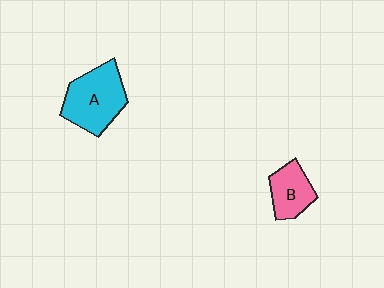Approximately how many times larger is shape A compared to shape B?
Approximately 1.7 times.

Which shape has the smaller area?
Shape B (pink).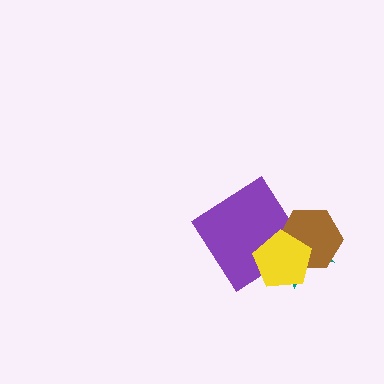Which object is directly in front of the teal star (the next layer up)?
The purple diamond is directly in front of the teal star.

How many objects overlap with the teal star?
3 objects overlap with the teal star.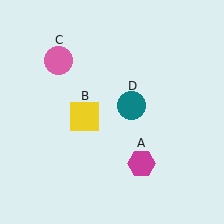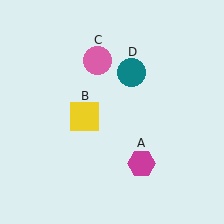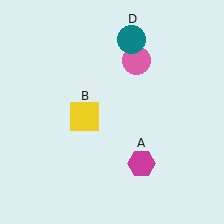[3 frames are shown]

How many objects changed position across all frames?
2 objects changed position: pink circle (object C), teal circle (object D).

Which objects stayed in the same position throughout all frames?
Magenta hexagon (object A) and yellow square (object B) remained stationary.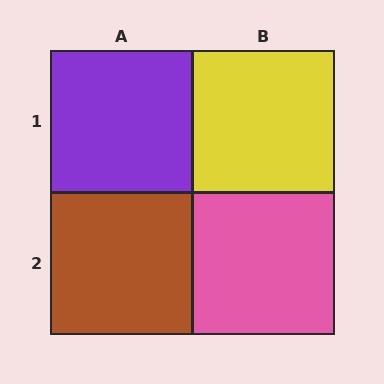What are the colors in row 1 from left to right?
Purple, yellow.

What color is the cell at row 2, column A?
Brown.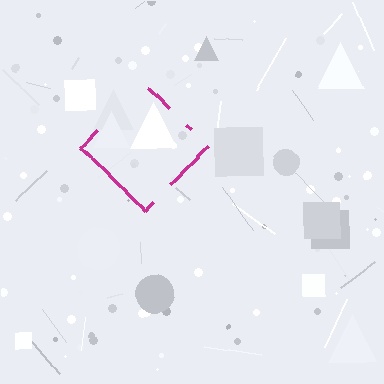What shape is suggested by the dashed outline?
The dashed outline suggests a diamond.